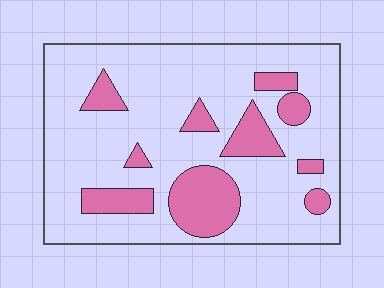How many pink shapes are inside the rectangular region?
10.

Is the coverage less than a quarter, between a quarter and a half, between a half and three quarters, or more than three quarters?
Less than a quarter.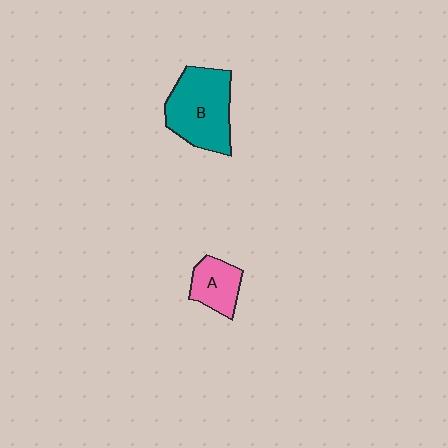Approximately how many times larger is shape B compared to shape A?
Approximately 2.0 times.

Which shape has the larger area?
Shape B (teal).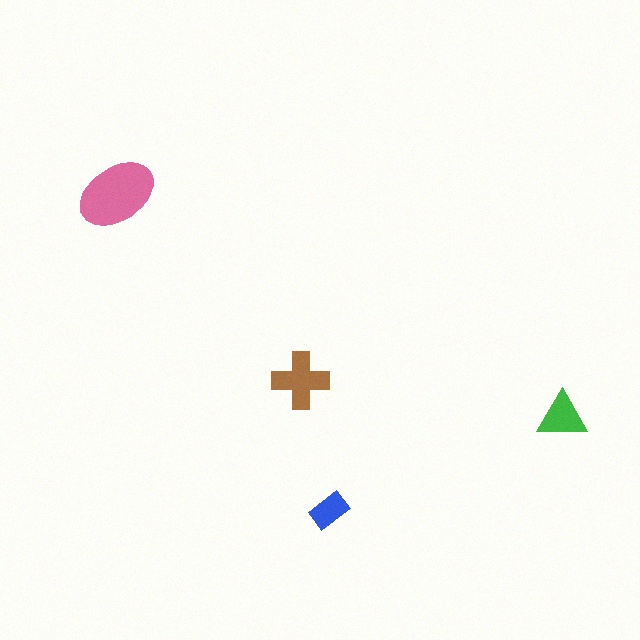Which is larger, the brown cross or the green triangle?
The brown cross.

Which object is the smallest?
The blue rectangle.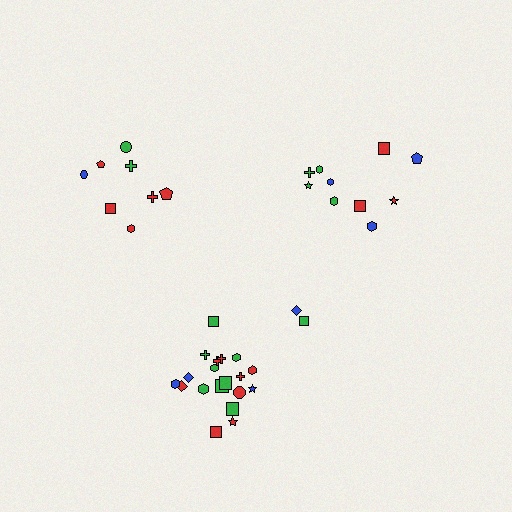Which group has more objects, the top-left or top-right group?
The top-right group.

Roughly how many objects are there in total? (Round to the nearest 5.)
Roughly 40 objects in total.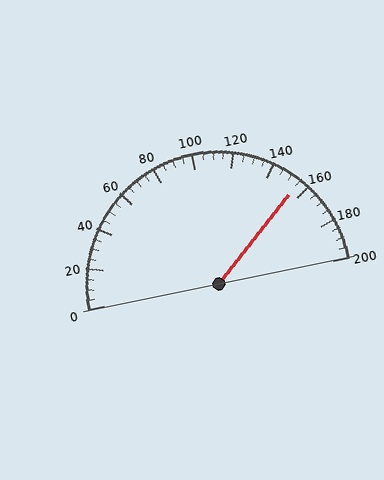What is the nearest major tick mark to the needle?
The nearest major tick mark is 160.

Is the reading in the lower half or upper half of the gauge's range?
The reading is in the upper half of the range (0 to 200).